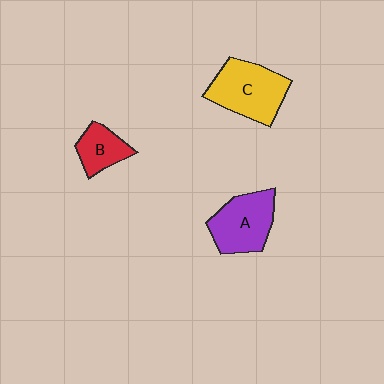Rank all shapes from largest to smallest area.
From largest to smallest: C (yellow), A (purple), B (red).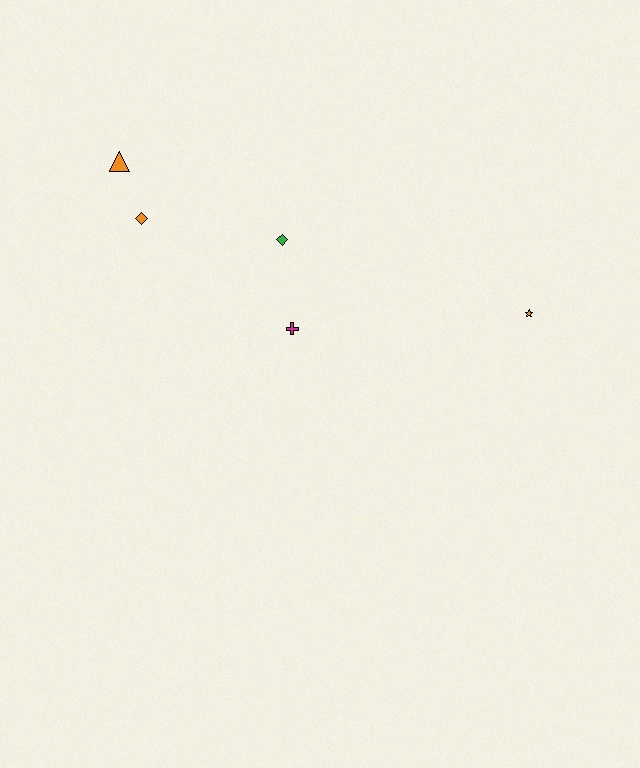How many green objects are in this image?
There is 1 green object.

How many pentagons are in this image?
There are no pentagons.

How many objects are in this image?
There are 5 objects.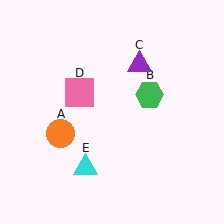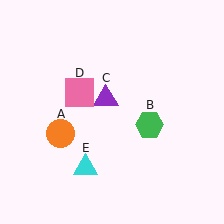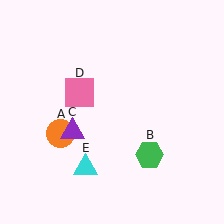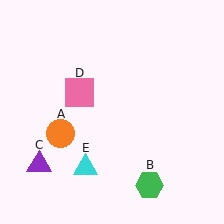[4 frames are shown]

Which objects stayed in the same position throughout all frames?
Orange circle (object A) and pink square (object D) and cyan triangle (object E) remained stationary.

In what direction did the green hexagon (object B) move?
The green hexagon (object B) moved down.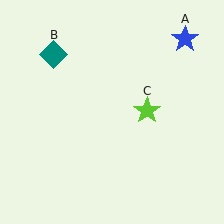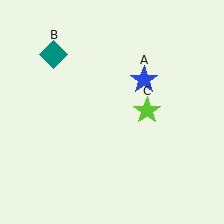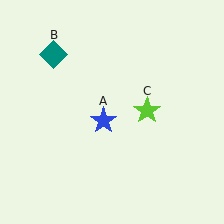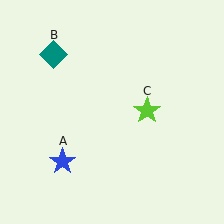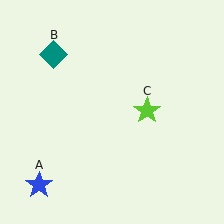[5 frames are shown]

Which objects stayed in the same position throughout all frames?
Teal diamond (object B) and lime star (object C) remained stationary.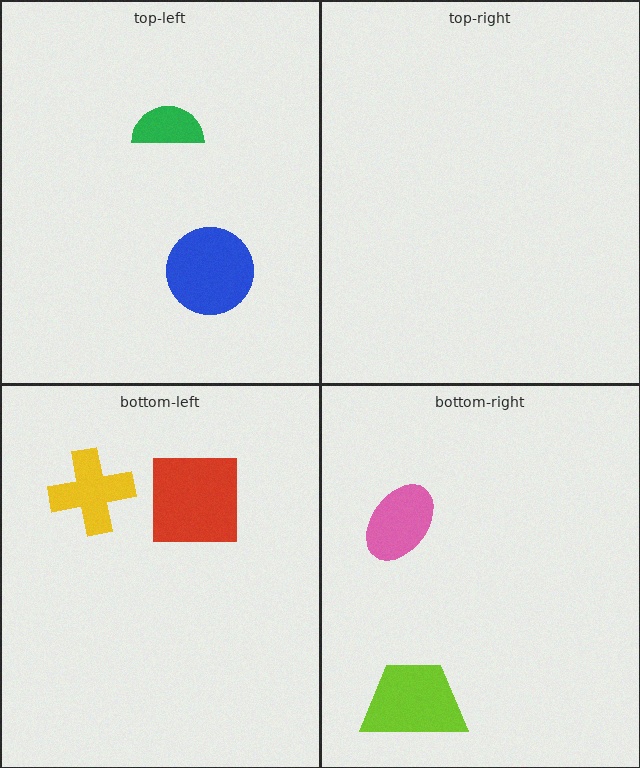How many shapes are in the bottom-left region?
2.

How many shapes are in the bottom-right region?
2.